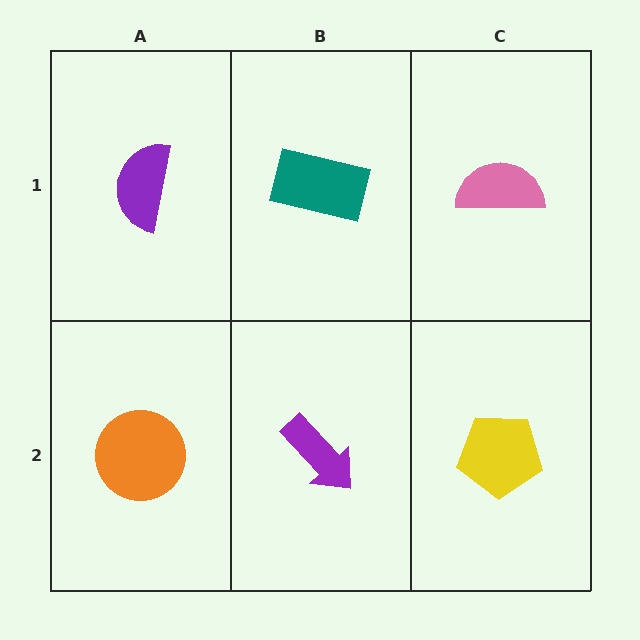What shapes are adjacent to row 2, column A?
A purple semicircle (row 1, column A), a purple arrow (row 2, column B).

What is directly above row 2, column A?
A purple semicircle.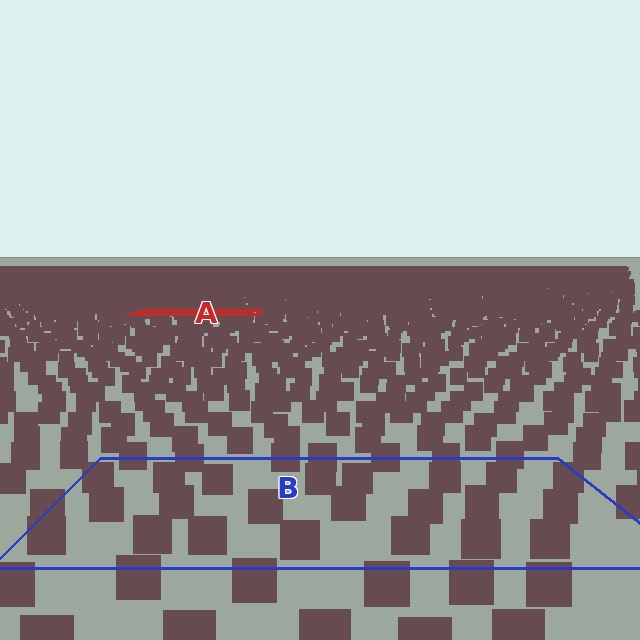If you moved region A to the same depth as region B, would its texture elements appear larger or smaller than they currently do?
They would appear larger. At a closer depth, the same texture elements are projected at a bigger on-screen size.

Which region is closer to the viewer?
Region B is closer. The texture elements there are larger and more spread out.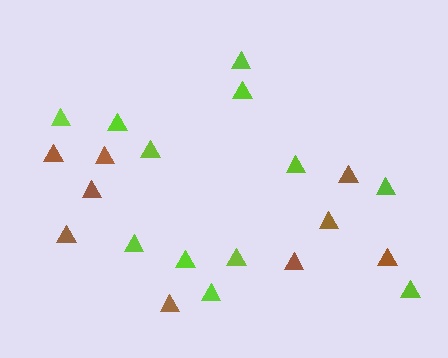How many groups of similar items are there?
There are 2 groups: one group of brown triangles (9) and one group of lime triangles (12).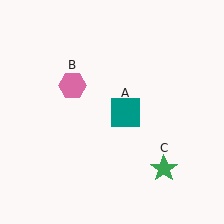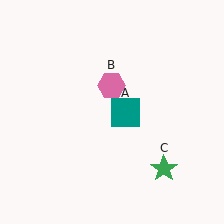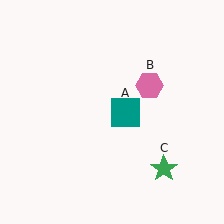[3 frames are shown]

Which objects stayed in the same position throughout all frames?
Teal square (object A) and green star (object C) remained stationary.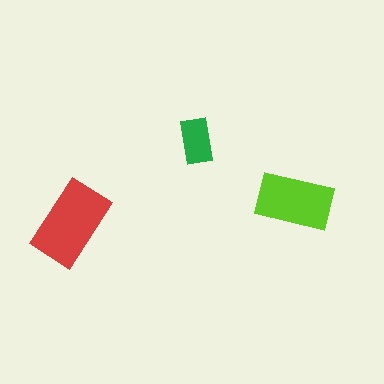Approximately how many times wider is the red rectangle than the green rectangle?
About 2 times wider.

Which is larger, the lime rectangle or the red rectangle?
The red one.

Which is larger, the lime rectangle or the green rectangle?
The lime one.